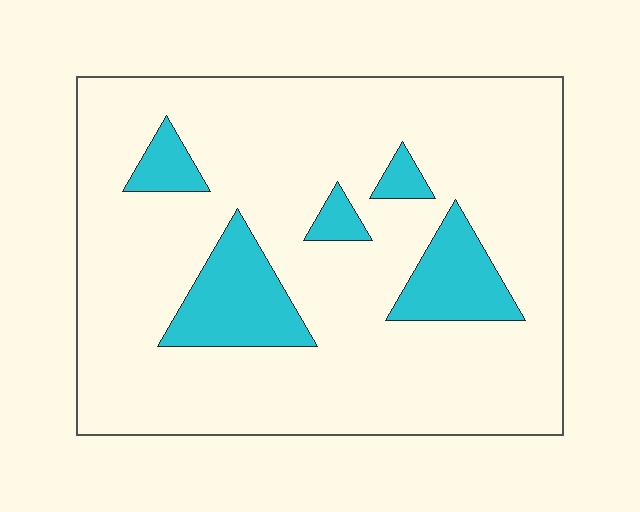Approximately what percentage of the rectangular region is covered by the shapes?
Approximately 15%.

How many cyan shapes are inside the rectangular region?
5.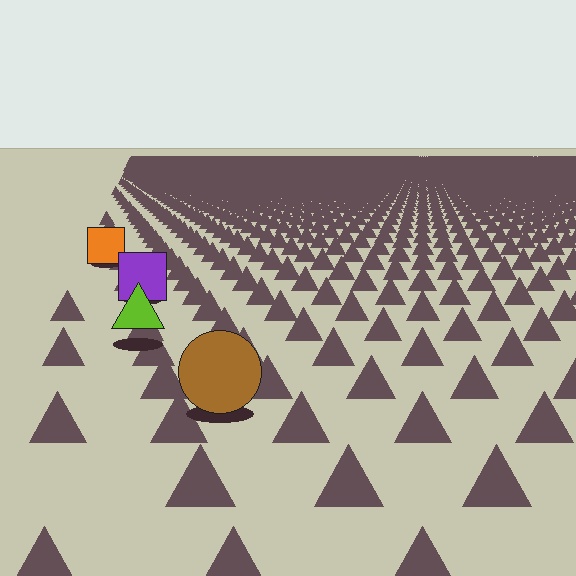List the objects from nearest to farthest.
From nearest to farthest: the brown circle, the lime triangle, the purple square, the orange square.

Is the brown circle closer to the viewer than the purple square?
Yes. The brown circle is closer — you can tell from the texture gradient: the ground texture is coarser near it.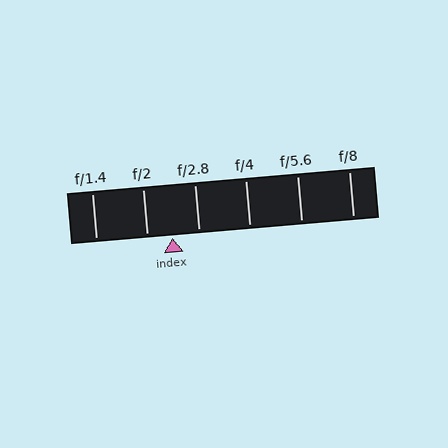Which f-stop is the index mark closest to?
The index mark is closest to f/2.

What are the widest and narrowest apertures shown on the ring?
The widest aperture shown is f/1.4 and the narrowest is f/8.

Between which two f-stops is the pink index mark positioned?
The index mark is between f/2 and f/2.8.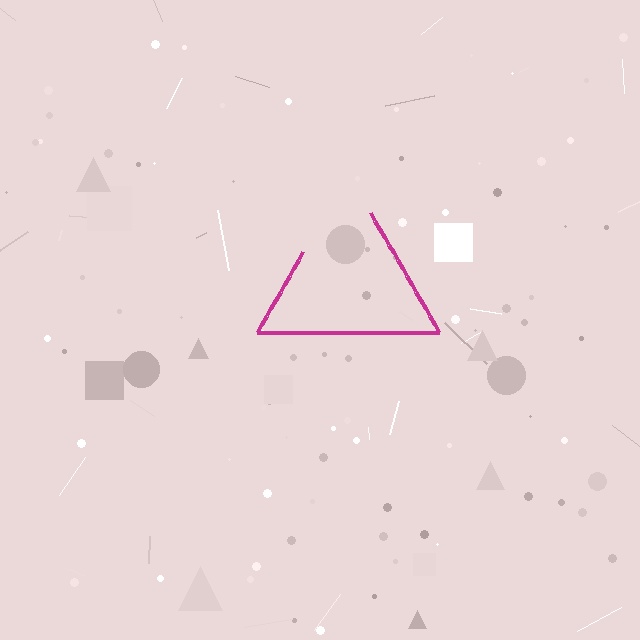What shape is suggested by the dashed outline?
The dashed outline suggests a triangle.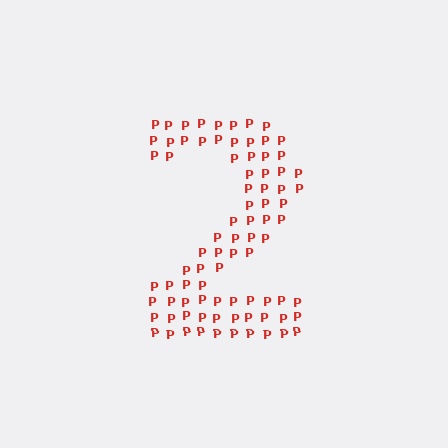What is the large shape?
The large shape is the digit 2.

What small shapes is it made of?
It is made of small letter P's.